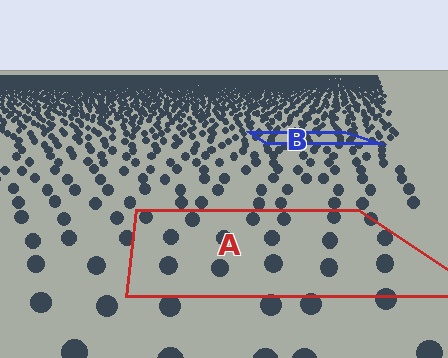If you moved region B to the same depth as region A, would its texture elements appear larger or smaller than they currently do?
They would appear larger. At a closer depth, the same texture elements are projected at a bigger on-screen size.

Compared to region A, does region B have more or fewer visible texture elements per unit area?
Region B has more texture elements per unit area — they are packed more densely because it is farther away.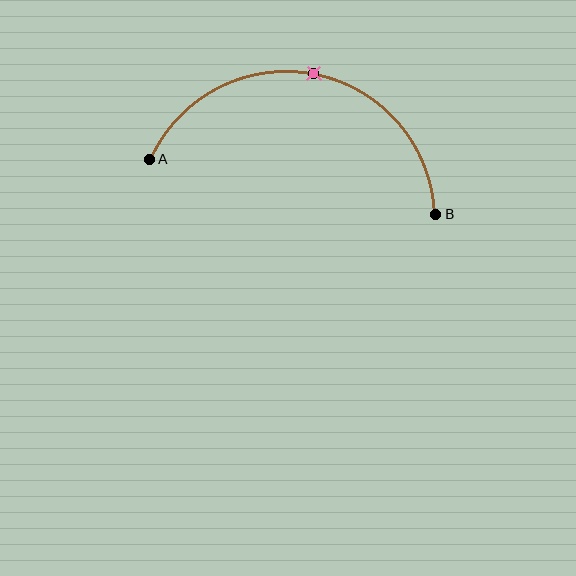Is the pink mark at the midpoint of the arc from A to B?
Yes. The pink mark lies on the arc at equal arc-length from both A and B — it is the arc midpoint.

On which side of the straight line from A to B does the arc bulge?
The arc bulges above the straight line connecting A and B.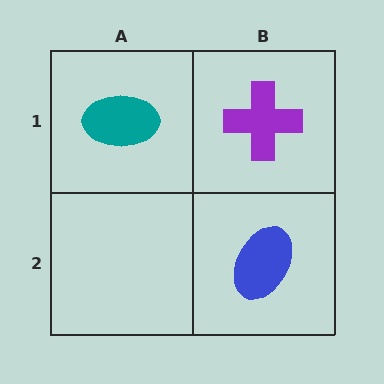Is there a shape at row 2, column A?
No, that cell is empty.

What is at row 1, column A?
A teal ellipse.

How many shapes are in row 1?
2 shapes.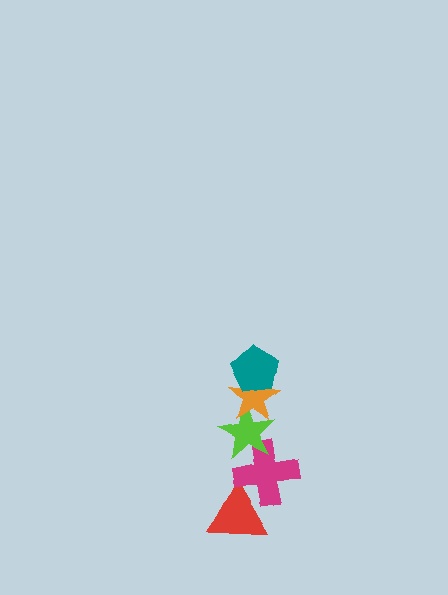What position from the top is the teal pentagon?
The teal pentagon is 1st from the top.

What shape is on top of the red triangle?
The magenta cross is on top of the red triangle.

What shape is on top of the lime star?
The orange star is on top of the lime star.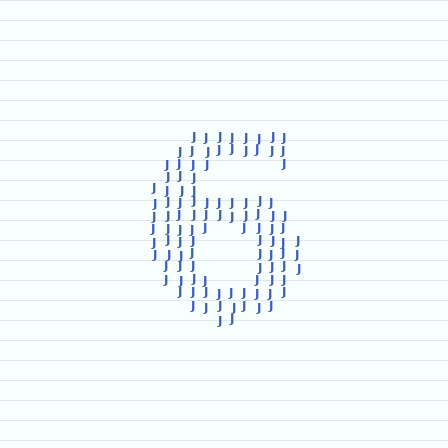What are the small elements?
The small elements are letter J's.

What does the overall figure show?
The overall figure shows the digit 6.